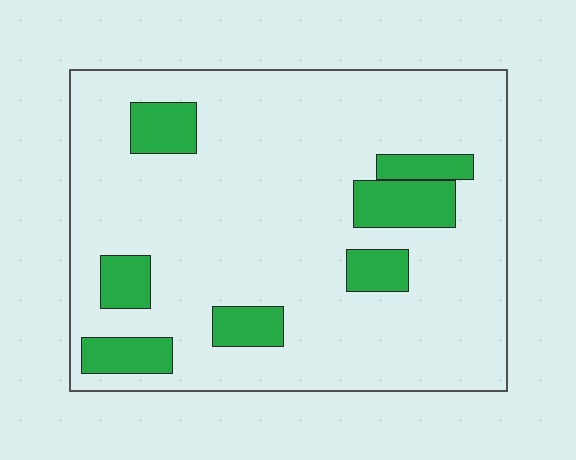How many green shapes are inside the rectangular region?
7.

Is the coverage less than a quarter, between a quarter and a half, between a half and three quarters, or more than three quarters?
Less than a quarter.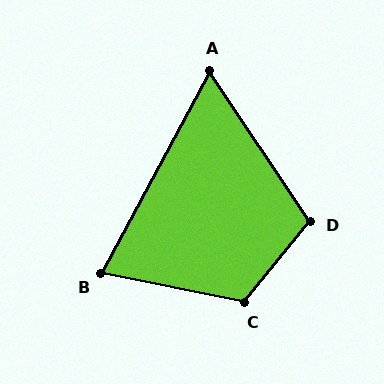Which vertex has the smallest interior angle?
A, at approximately 62 degrees.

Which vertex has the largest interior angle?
C, at approximately 118 degrees.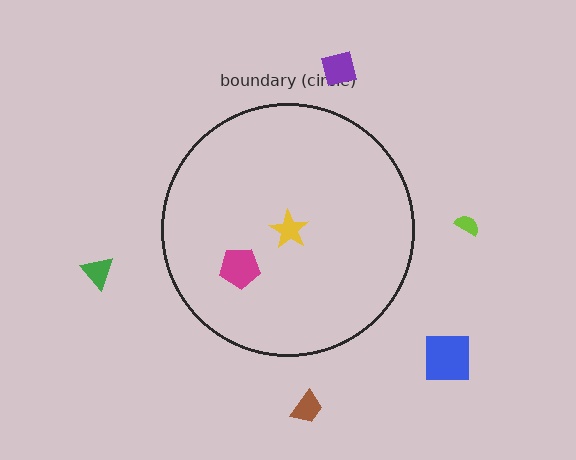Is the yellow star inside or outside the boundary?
Inside.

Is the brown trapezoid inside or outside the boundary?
Outside.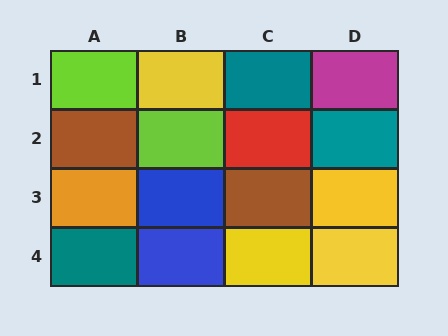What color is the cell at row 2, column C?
Red.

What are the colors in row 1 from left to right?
Lime, yellow, teal, magenta.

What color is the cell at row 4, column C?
Yellow.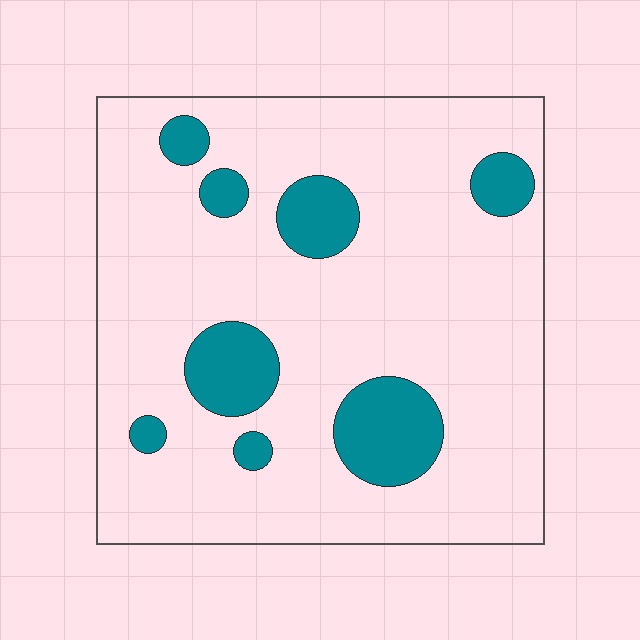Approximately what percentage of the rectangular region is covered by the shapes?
Approximately 15%.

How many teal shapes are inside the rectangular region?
8.